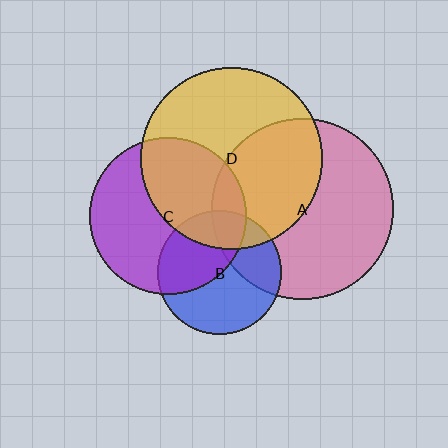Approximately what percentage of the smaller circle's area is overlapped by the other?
Approximately 40%.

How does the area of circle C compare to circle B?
Approximately 1.6 times.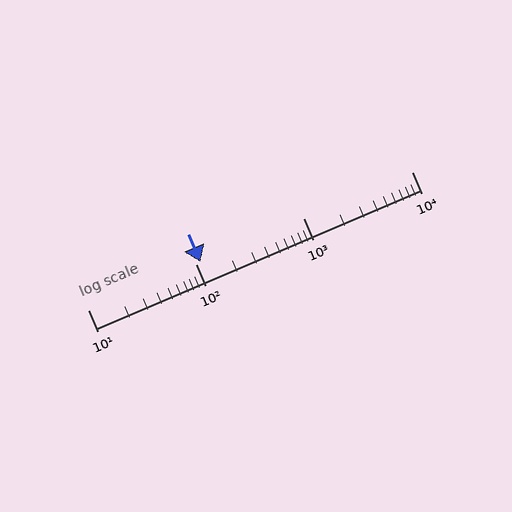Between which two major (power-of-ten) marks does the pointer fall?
The pointer is between 100 and 1000.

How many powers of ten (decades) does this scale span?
The scale spans 3 decades, from 10 to 10000.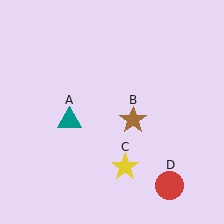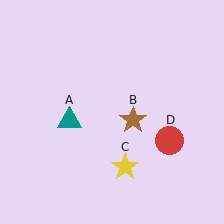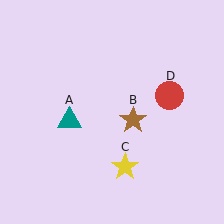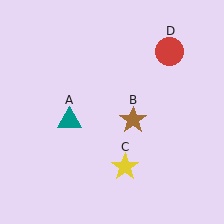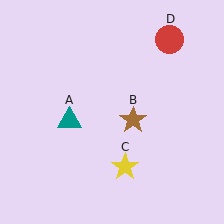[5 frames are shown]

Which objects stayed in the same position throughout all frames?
Teal triangle (object A) and brown star (object B) and yellow star (object C) remained stationary.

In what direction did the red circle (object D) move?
The red circle (object D) moved up.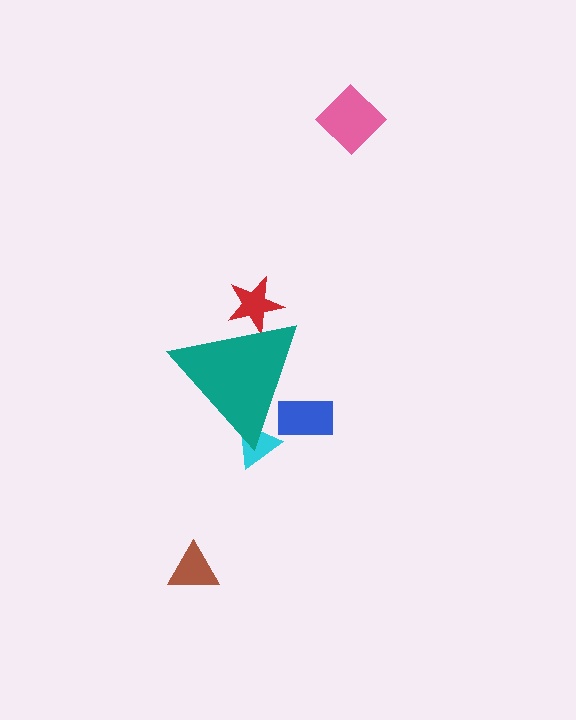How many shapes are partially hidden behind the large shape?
3 shapes are partially hidden.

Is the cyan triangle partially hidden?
Yes, the cyan triangle is partially hidden behind the teal triangle.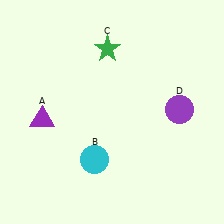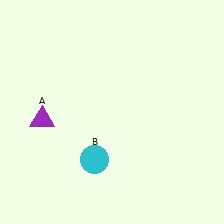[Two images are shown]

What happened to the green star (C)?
The green star (C) was removed in Image 2. It was in the top-left area of Image 1.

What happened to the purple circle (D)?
The purple circle (D) was removed in Image 2. It was in the top-right area of Image 1.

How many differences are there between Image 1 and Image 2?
There are 2 differences between the two images.